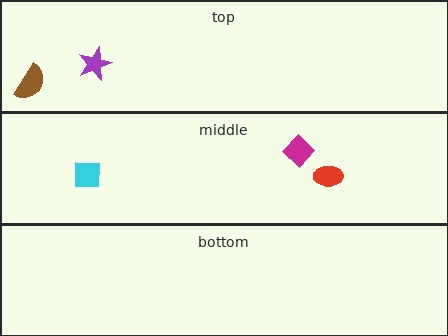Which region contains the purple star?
The top region.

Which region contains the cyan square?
The middle region.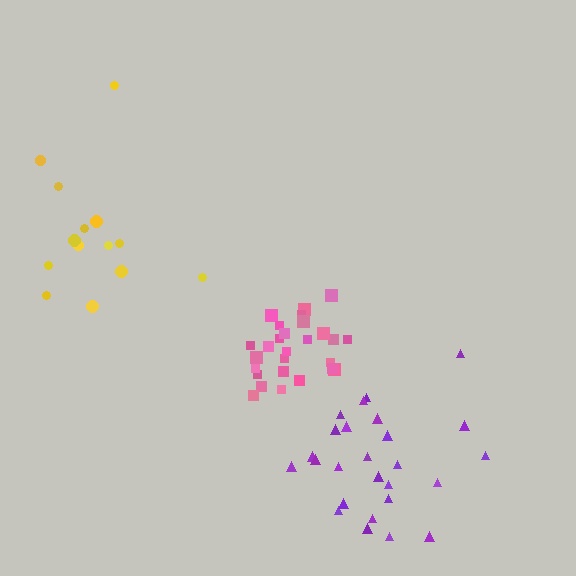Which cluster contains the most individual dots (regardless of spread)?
Pink (27).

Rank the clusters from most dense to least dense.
pink, purple, yellow.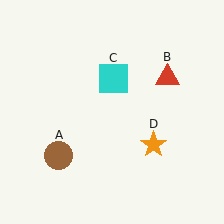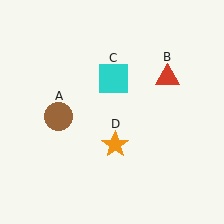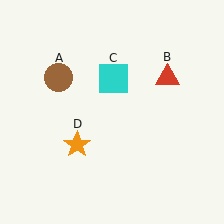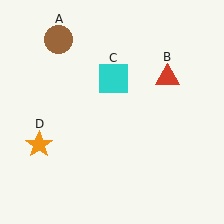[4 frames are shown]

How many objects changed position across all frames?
2 objects changed position: brown circle (object A), orange star (object D).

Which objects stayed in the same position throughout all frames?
Red triangle (object B) and cyan square (object C) remained stationary.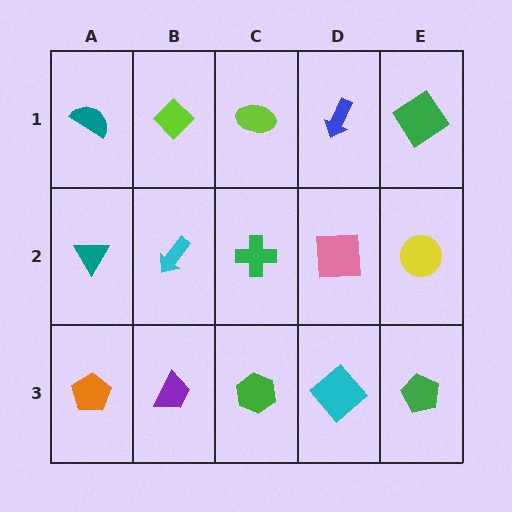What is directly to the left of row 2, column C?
A cyan arrow.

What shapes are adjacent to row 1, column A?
A teal triangle (row 2, column A), a lime diamond (row 1, column B).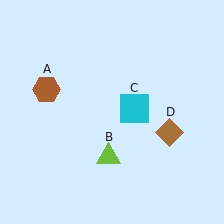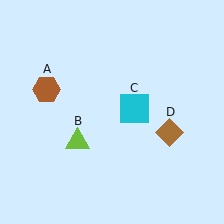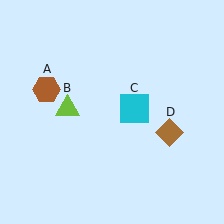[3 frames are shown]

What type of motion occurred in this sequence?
The lime triangle (object B) rotated clockwise around the center of the scene.